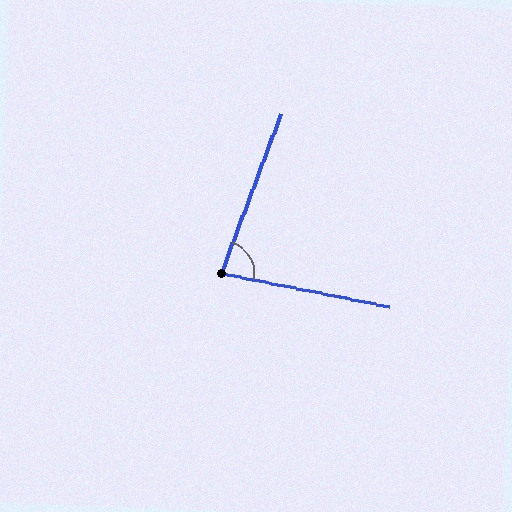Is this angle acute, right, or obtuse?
It is acute.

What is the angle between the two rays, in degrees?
Approximately 80 degrees.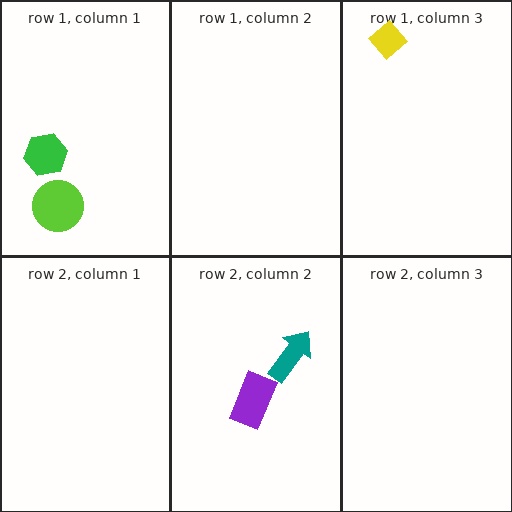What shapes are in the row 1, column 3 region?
The yellow diamond.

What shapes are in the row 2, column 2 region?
The teal arrow, the purple rectangle.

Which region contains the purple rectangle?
The row 2, column 2 region.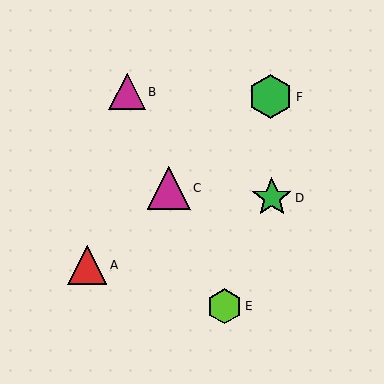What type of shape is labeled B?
Shape B is a magenta triangle.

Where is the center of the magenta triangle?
The center of the magenta triangle is at (127, 92).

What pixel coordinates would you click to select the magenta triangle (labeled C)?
Click at (169, 188) to select the magenta triangle C.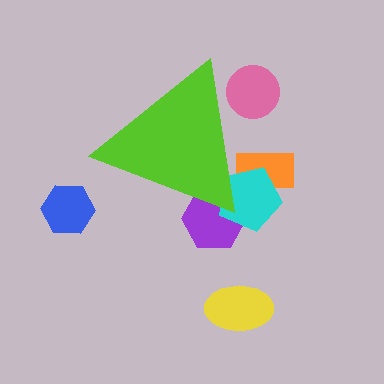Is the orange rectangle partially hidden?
Yes, the orange rectangle is partially hidden behind the lime triangle.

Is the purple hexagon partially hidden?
Yes, the purple hexagon is partially hidden behind the lime triangle.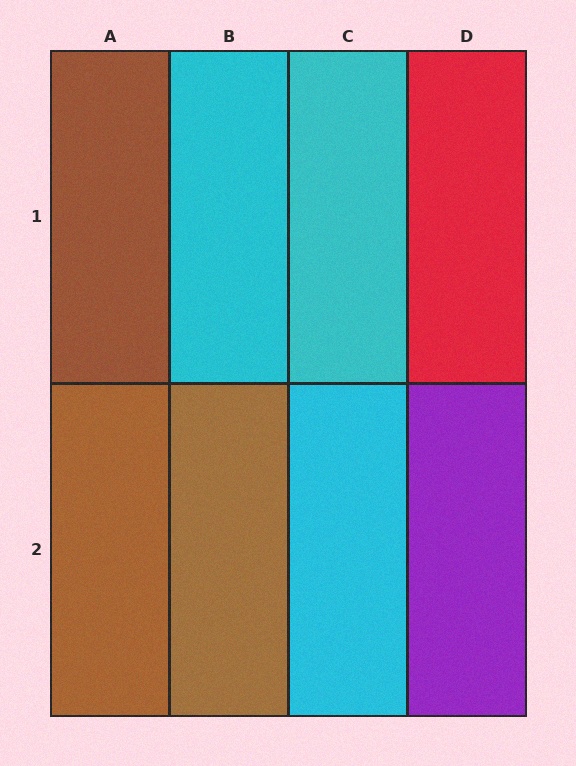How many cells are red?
1 cell is red.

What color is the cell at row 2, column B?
Brown.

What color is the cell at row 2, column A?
Brown.